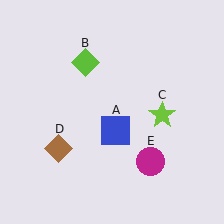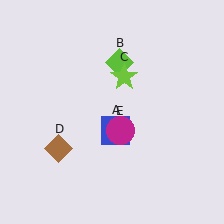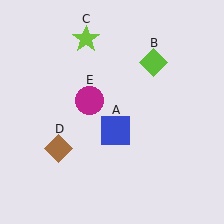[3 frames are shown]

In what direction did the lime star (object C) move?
The lime star (object C) moved up and to the left.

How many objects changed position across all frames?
3 objects changed position: lime diamond (object B), lime star (object C), magenta circle (object E).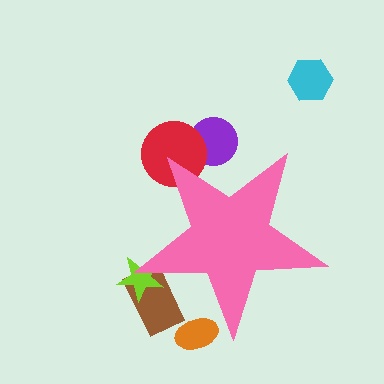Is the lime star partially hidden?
Yes, the lime star is partially hidden behind the pink star.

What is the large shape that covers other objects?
A pink star.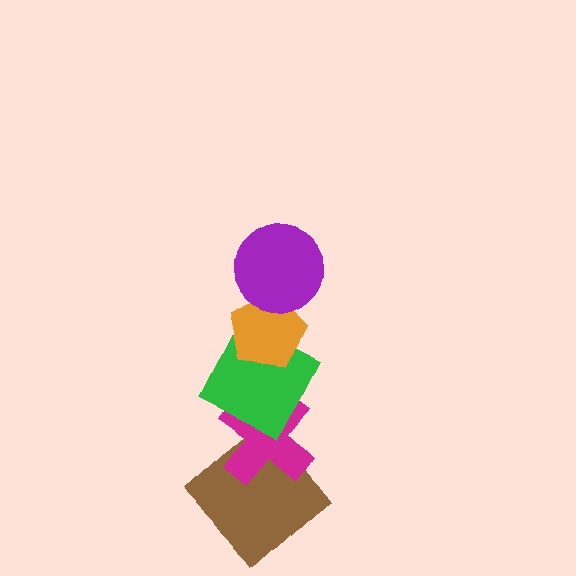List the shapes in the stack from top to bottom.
From top to bottom: the purple circle, the orange pentagon, the green square, the magenta cross, the brown diamond.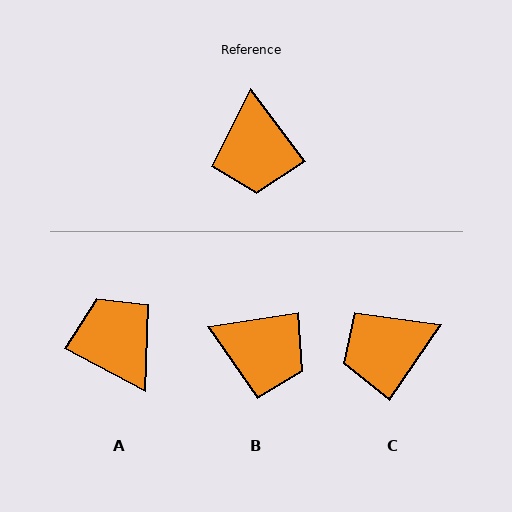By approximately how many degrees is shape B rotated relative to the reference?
Approximately 62 degrees counter-clockwise.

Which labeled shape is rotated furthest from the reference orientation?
A, about 156 degrees away.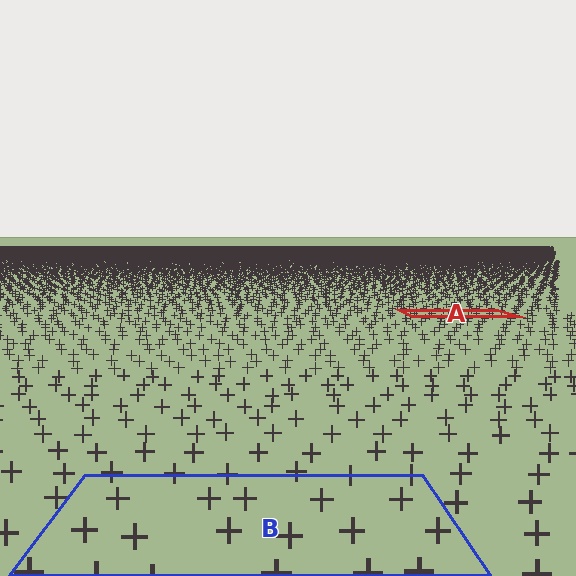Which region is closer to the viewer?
Region B is closer. The texture elements there are larger and more spread out.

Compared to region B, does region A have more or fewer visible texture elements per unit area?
Region A has more texture elements per unit area — they are packed more densely because it is farther away.